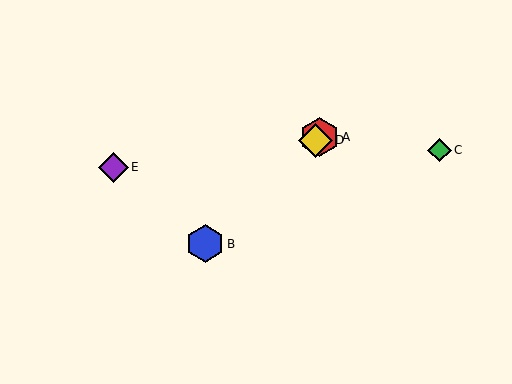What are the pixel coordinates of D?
Object D is at (315, 140).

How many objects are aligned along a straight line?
3 objects (A, B, D) are aligned along a straight line.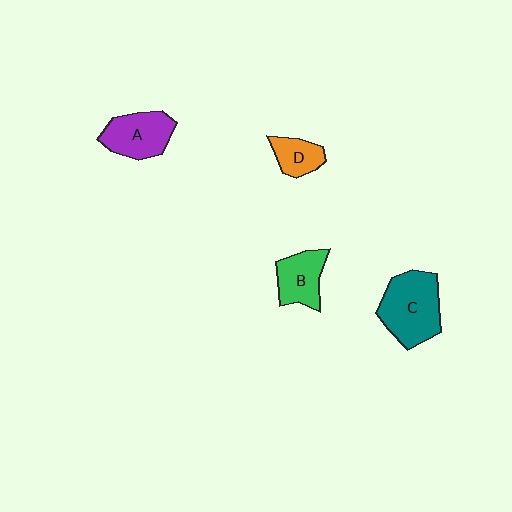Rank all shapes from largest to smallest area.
From largest to smallest: C (teal), A (purple), B (green), D (orange).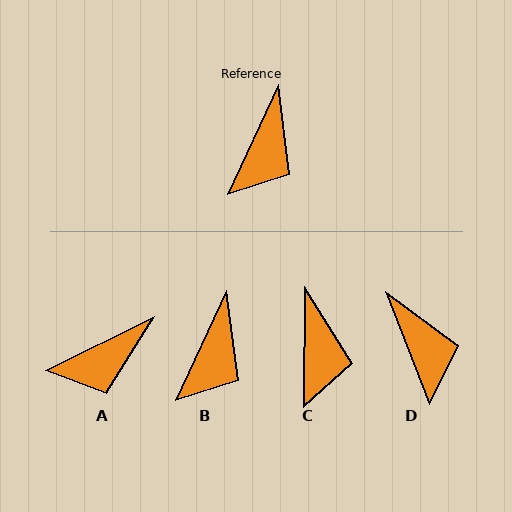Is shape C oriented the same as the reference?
No, it is off by about 24 degrees.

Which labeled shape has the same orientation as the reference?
B.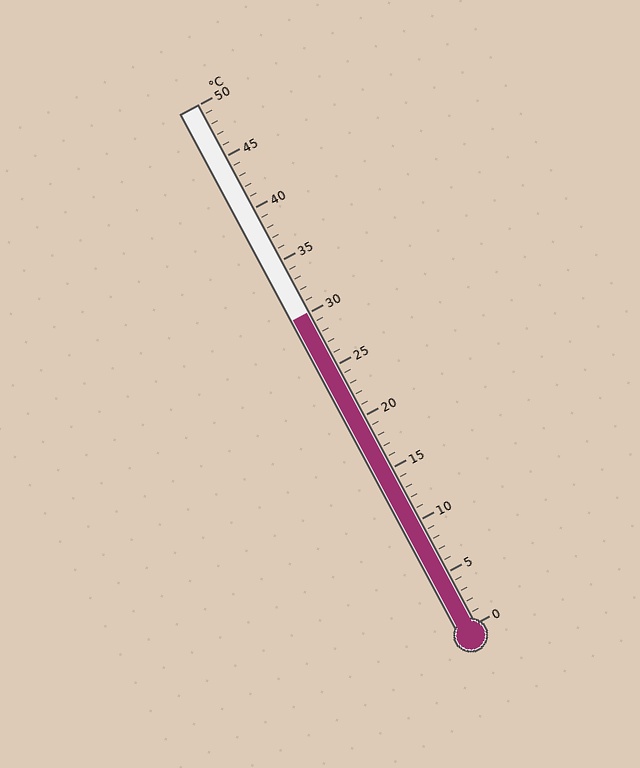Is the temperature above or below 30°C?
The temperature is at 30°C.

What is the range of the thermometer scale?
The thermometer scale ranges from 0°C to 50°C.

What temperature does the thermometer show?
The thermometer shows approximately 30°C.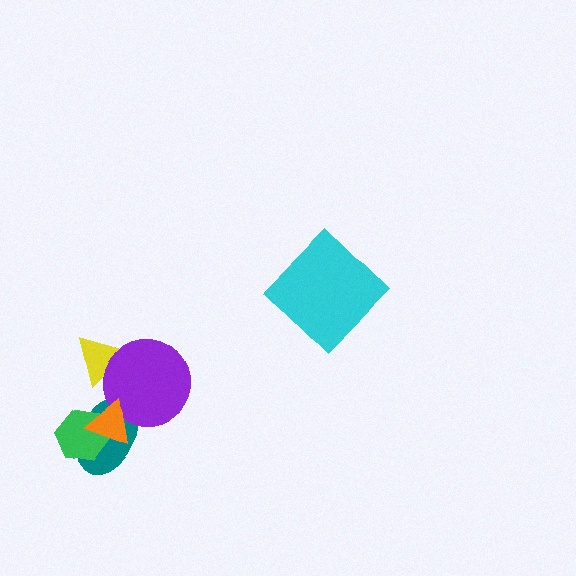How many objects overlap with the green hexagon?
2 objects overlap with the green hexagon.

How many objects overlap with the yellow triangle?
1 object overlaps with the yellow triangle.